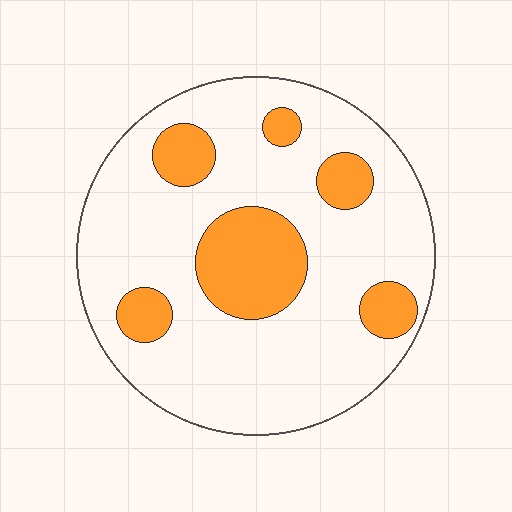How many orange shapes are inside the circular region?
6.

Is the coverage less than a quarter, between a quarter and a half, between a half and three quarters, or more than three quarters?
Less than a quarter.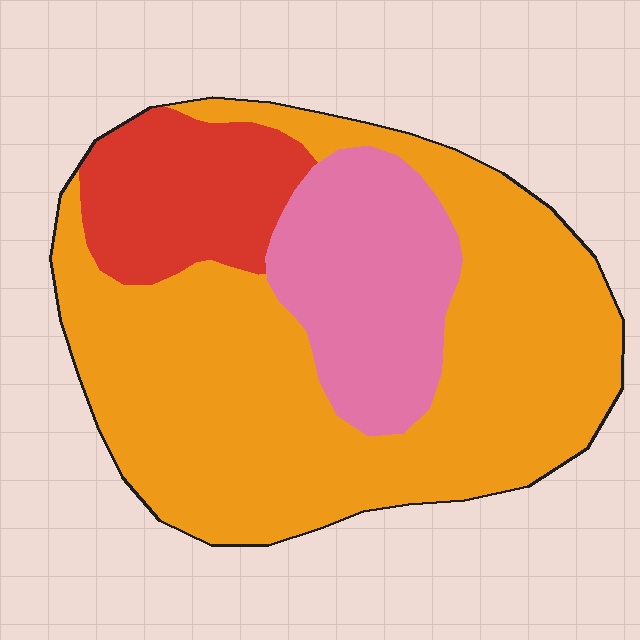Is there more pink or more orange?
Orange.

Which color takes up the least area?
Red, at roughly 15%.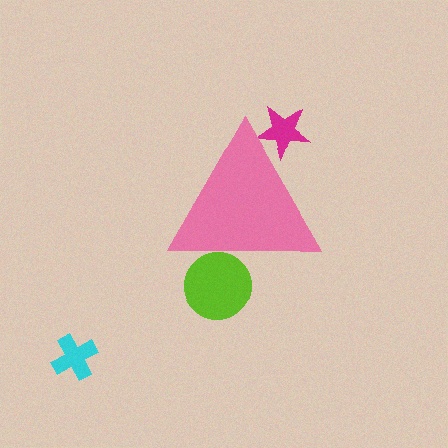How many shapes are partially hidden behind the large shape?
2 shapes are partially hidden.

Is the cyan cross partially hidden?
No, the cyan cross is fully visible.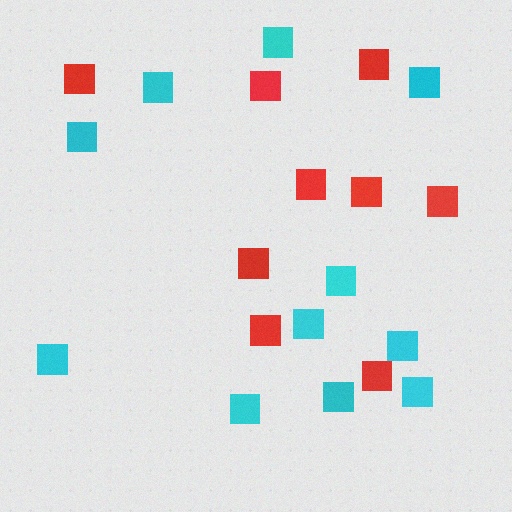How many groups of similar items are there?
There are 2 groups: one group of red squares (9) and one group of cyan squares (11).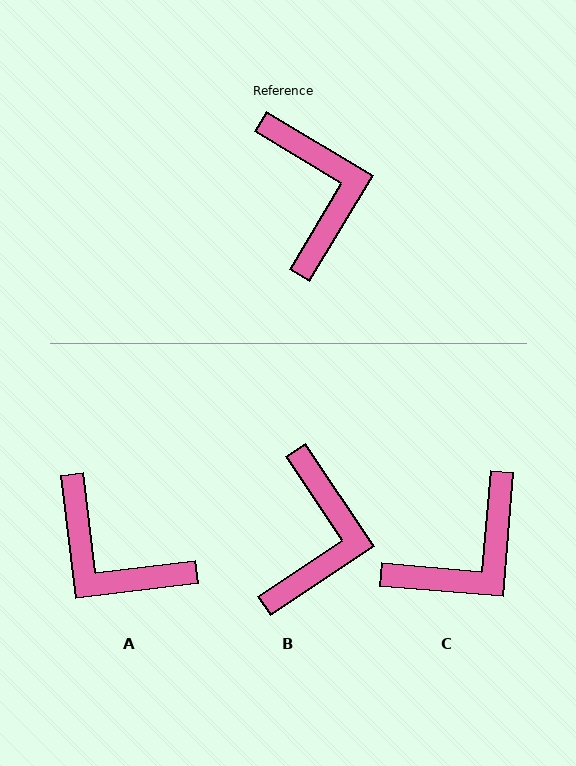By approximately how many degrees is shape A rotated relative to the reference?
Approximately 142 degrees clockwise.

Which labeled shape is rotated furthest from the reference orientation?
A, about 142 degrees away.